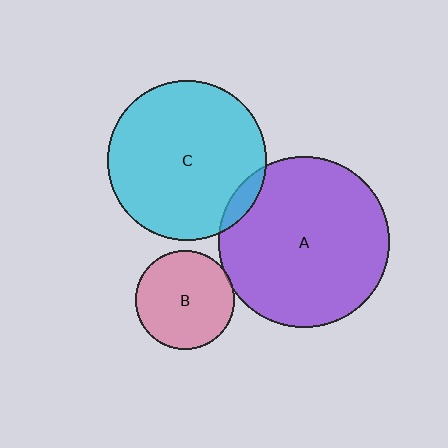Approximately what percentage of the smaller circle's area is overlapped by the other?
Approximately 5%.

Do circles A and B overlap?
Yes.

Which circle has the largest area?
Circle A (purple).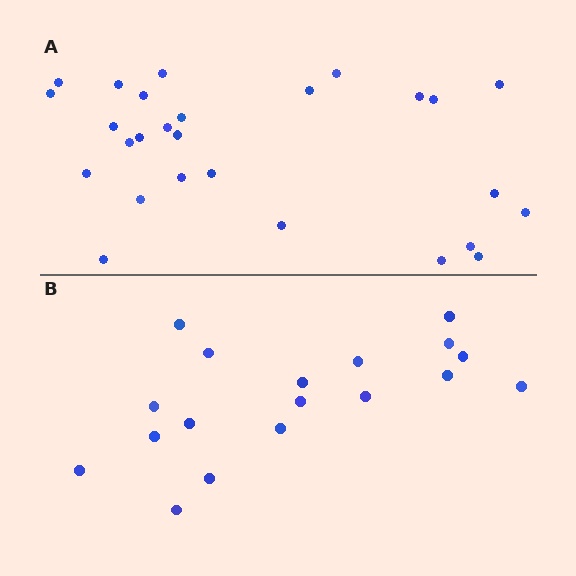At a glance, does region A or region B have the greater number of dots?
Region A (the top region) has more dots.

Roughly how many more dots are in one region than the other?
Region A has roughly 8 or so more dots than region B.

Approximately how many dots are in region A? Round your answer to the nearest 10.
About 30 dots. (The exact count is 27, which rounds to 30.)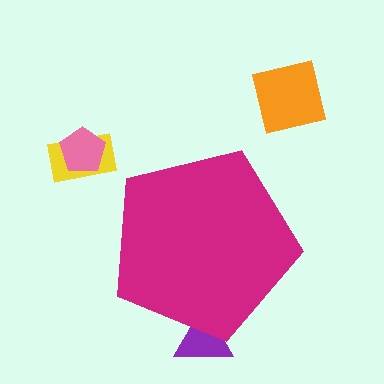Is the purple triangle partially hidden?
Yes, the purple triangle is partially hidden behind the magenta pentagon.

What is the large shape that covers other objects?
A magenta pentagon.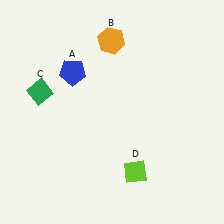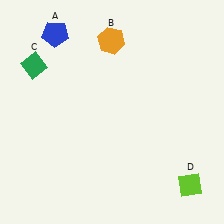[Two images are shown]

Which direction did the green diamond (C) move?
The green diamond (C) moved up.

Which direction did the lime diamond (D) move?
The lime diamond (D) moved right.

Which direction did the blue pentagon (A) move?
The blue pentagon (A) moved up.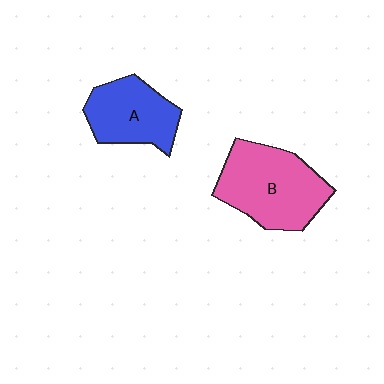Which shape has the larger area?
Shape B (pink).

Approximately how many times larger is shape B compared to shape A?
Approximately 1.4 times.